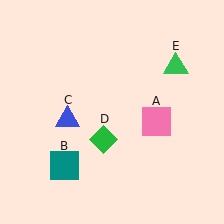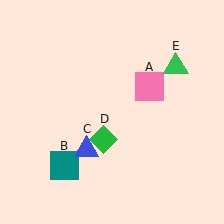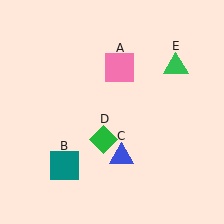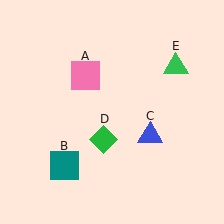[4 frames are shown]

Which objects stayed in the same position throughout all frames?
Teal square (object B) and green diamond (object D) and green triangle (object E) remained stationary.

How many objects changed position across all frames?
2 objects changed position: pink square (object A), blue triangle (object C).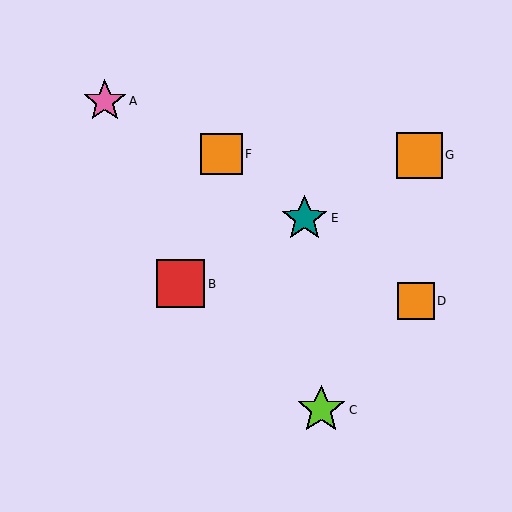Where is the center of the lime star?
The center of the lime star is at (321, 410).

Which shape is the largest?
The lime star (labeled C) is the largest.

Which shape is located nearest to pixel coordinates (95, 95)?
The pink star (labeled A) at (105, 101) is nearest to that location.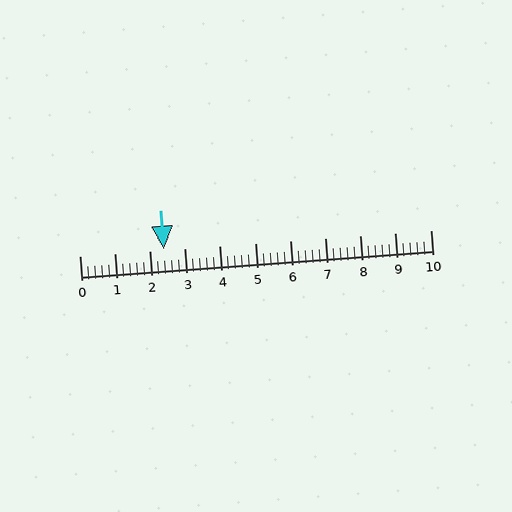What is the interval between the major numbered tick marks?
The major tick marks are spaced 1 units apart.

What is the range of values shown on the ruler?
The ruler shows values from 0 to 10.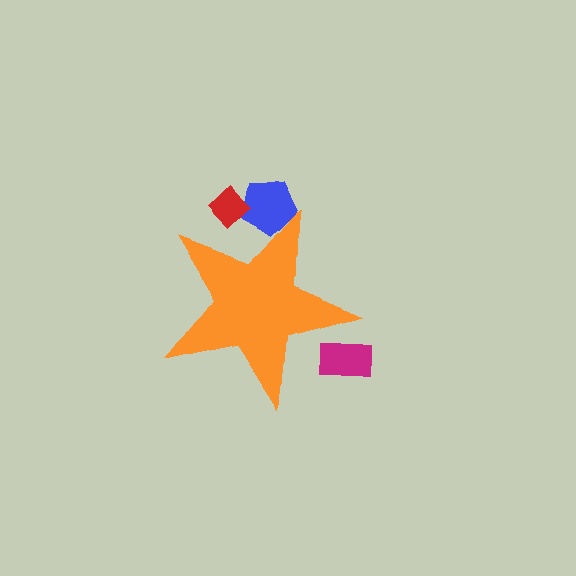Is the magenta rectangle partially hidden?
Yes, the magenta rectangle is partially hidden behind the orange star.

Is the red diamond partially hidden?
Yes, the red diamond is partially hidden behind the orange star.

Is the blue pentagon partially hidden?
Yes, the blue pentagon is partially hidden behind the orange star.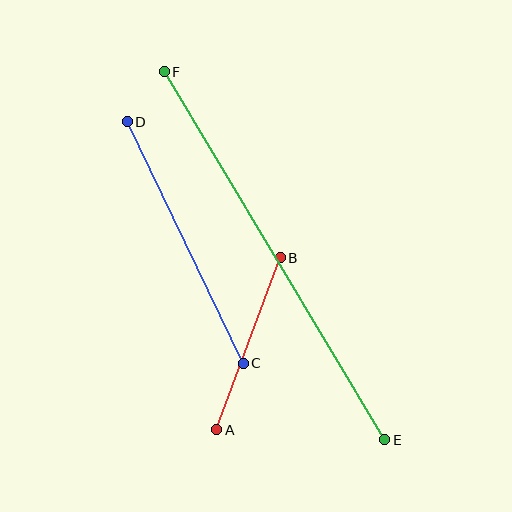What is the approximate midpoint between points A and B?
The midpoint is at approximately (248, 344) pixels.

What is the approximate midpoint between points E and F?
The midpoint is at approximately (274, 256) pixels.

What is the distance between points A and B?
The distance is approximately 183 pixels.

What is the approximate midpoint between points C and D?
The midpoint is at approximately (185, 243) pixels.